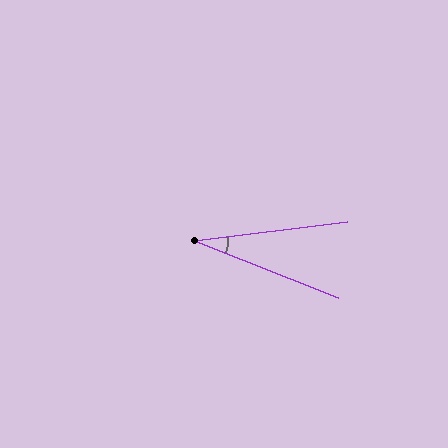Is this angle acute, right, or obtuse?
It is acute.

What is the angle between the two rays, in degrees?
Approximately 29 degrees.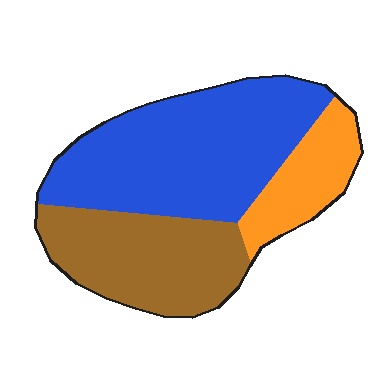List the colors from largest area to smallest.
From largest to smallest: blue, brown, orange.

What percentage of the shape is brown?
Brown covers around 30% of the shape.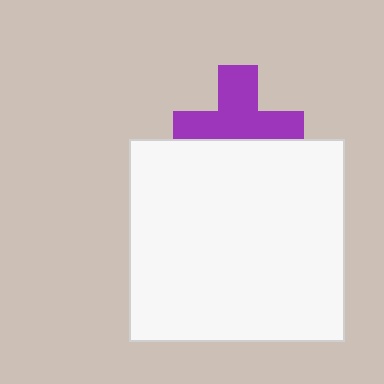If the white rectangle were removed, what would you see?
You would see the complete purple cross.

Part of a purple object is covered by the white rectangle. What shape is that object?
It is a cross.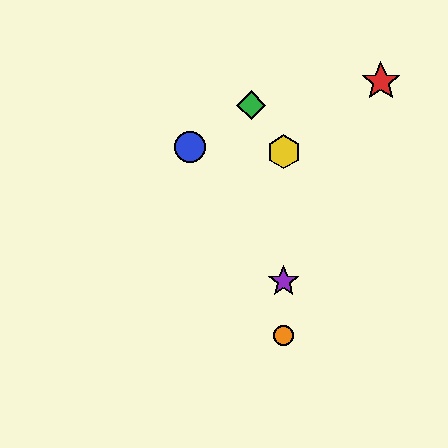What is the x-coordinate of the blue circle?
The blue circle is at x≈190.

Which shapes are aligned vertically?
The yellow hexagon, the purple star, the orange circle are aligned vertically.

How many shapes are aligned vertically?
3 shapes (the yellow hexagon, the purple star, the orange circle) are aligned vertically.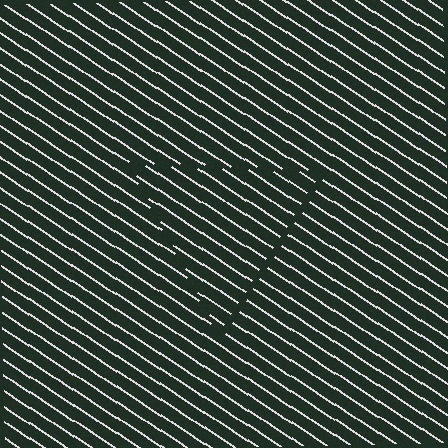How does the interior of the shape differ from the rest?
The interior of the shape contains the same grating, shifted by half a period — the contour is defined by the phase discontinuity where line-ends from the inner and outer gratings abut.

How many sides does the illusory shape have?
3 sides — the line-ends trace a triangle.